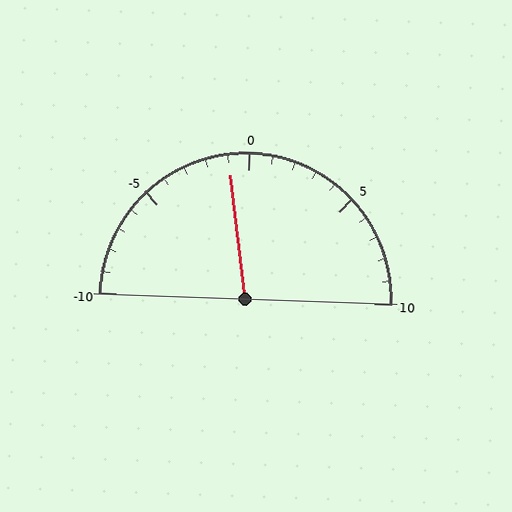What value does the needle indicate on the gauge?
The needle indicates approximately -1.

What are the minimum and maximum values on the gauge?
The gauge ranges from -10 to 10.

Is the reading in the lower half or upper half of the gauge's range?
The reading is in the lower half of the range (-10 to 10).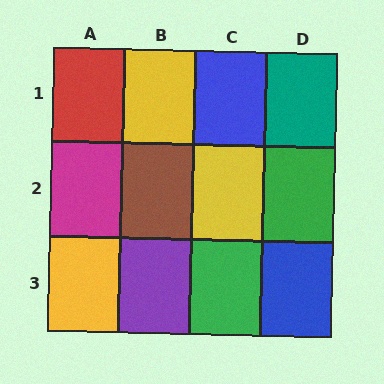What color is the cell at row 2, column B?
Brown.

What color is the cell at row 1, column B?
Yellow.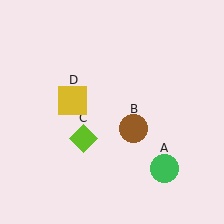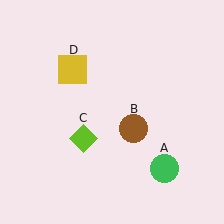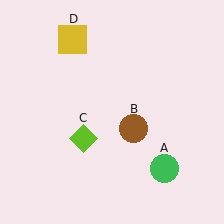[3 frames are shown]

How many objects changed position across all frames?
1 object changed position: yellow square (object D).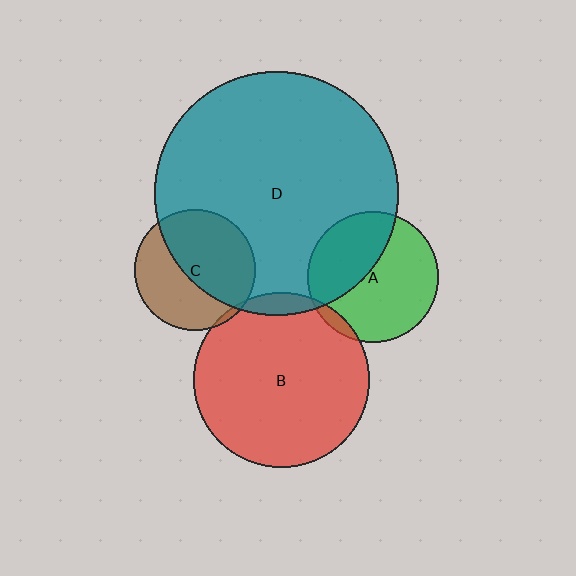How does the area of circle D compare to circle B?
Approximately 1.9 times.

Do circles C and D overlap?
Yes.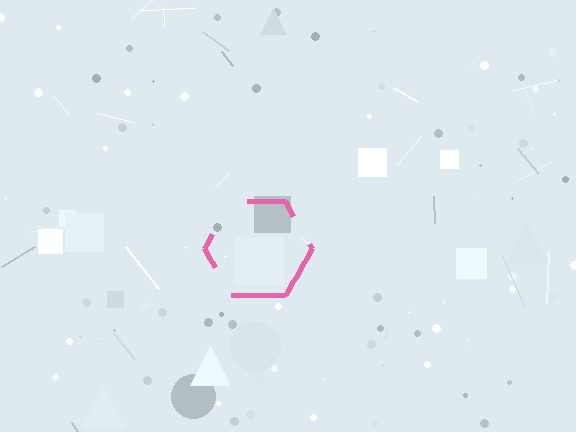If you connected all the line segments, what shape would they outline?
They would outline a hexagon.